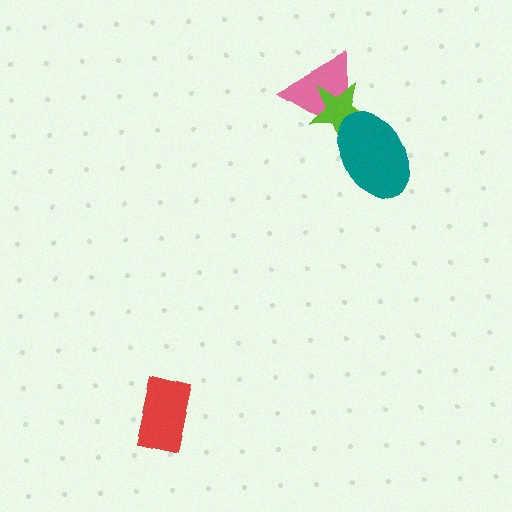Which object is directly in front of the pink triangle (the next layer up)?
The lime star is directly in front of the pink triangle.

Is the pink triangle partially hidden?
Yes, it is partially covered by another shape.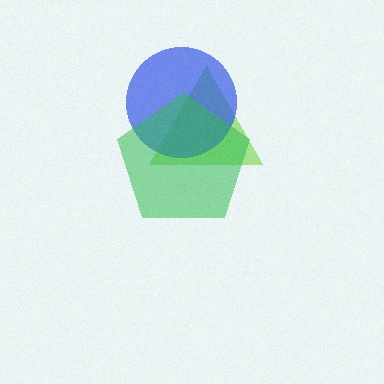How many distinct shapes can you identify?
There are 3 distinct shapes: a lime triangle, a blue circle, a green pentagon.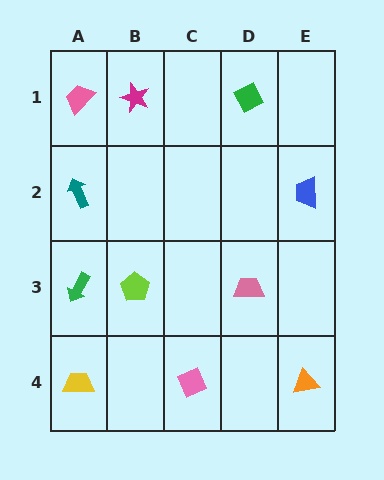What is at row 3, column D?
A pink trapezoid.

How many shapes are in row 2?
2 shapes.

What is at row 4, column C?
A pink diamond.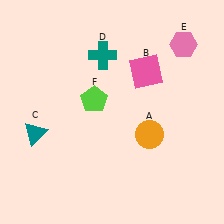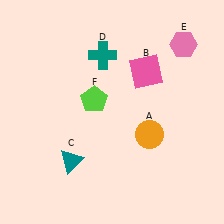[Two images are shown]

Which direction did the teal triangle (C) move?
The teal triangle (C) moved right.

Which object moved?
The teal triangle (C) moved right.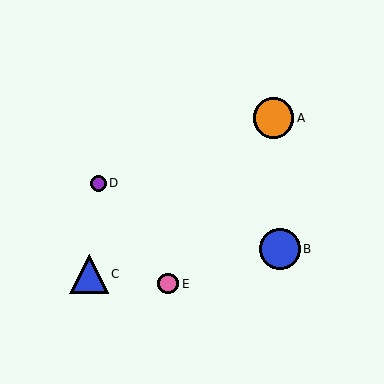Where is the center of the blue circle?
The center of the blue circle is at (280, 249).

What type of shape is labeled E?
Shape E is a pink circle.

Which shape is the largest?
The blue circle (labeled B) is the largest.